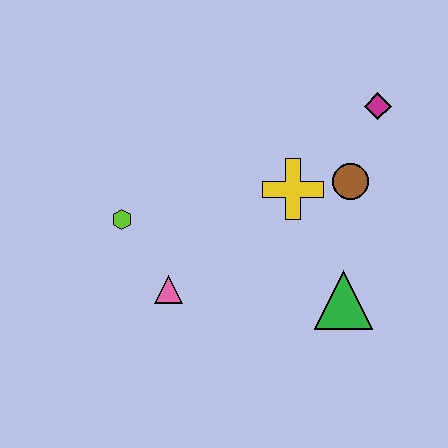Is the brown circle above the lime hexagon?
Yes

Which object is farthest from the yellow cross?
The lime hexagon is farthest from the yellow cross.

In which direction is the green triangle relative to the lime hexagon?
The green triangle is to the right of the lime hexagon.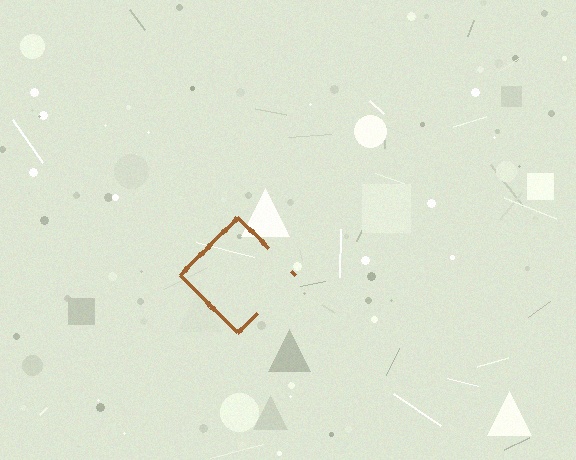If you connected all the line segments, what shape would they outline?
They would outline a diamond.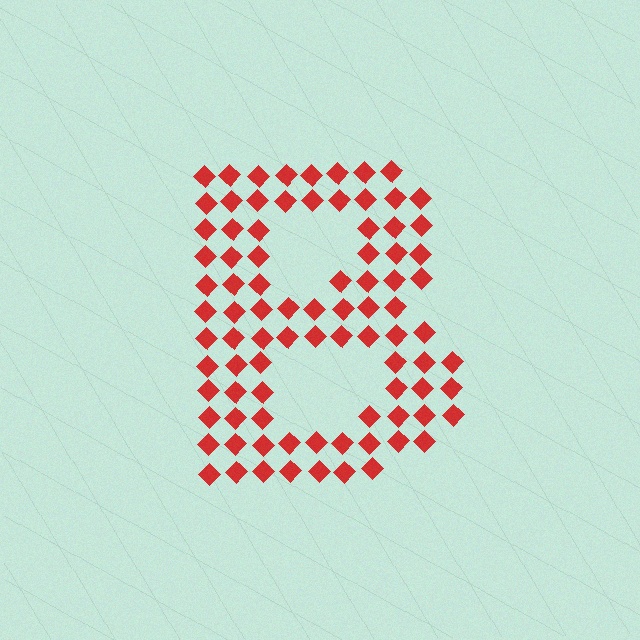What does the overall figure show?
The overall figure shows the letter B.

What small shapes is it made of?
It is made of small diamonds.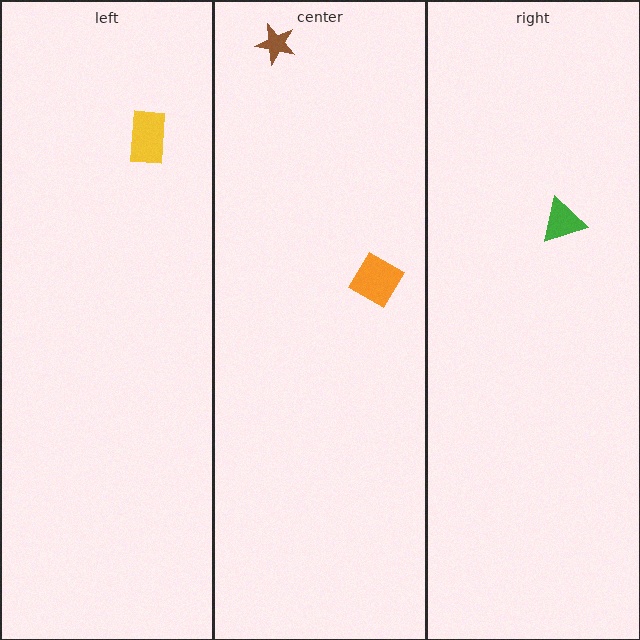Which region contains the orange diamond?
The center region.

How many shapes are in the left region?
1.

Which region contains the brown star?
The center region.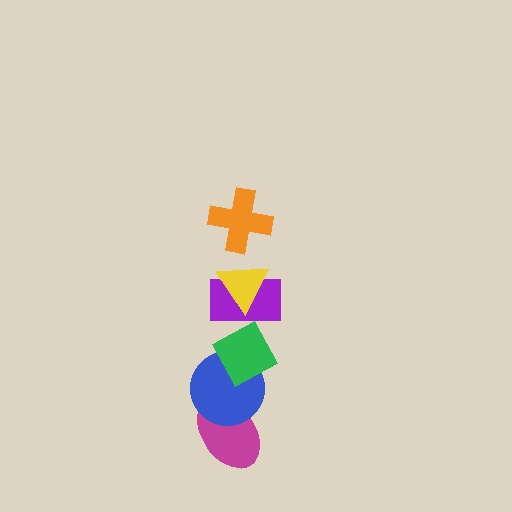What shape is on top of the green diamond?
The purple rectangle is on top of the green diamond.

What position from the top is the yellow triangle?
The yellow triangle is 2nd from the top.